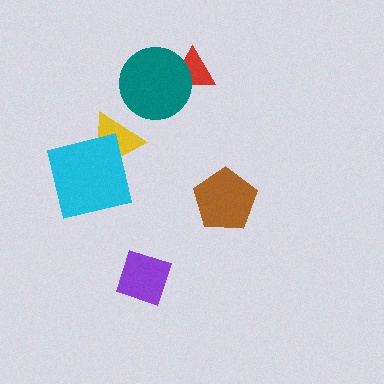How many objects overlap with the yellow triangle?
1 object overlaps with the yellow triangle.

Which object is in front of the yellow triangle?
The cyan square is in front of the yellow triangle.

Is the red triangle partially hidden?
Yes, it is partially covered by another shape.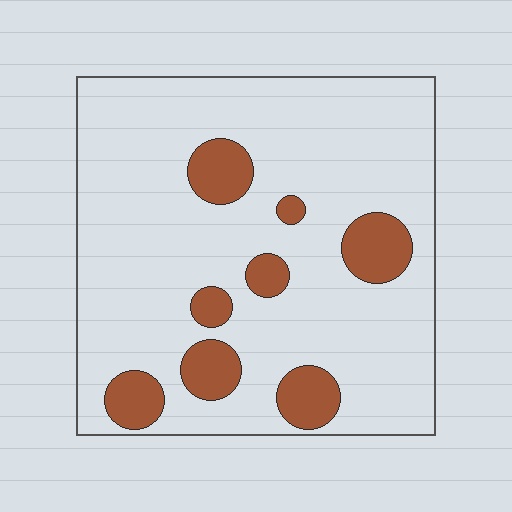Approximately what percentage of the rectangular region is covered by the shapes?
Approximately 15%.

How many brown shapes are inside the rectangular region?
8.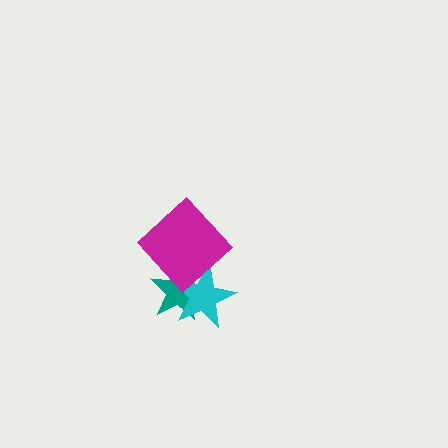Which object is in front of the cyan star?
The magenta diamond is in front of the cyan star.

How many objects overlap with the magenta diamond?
2 objects overlap with the magenta diamond.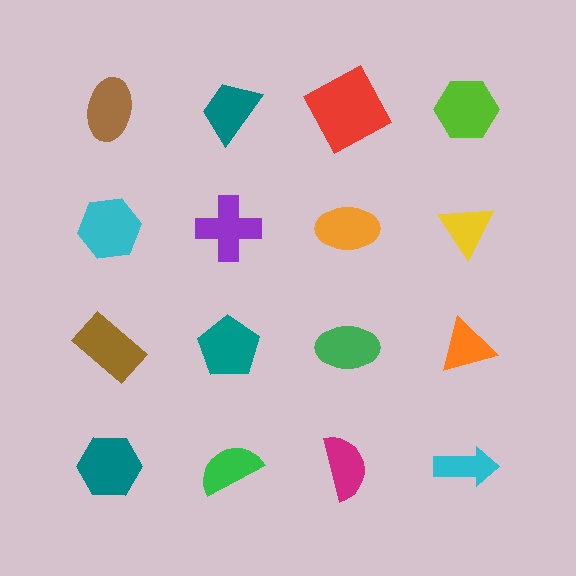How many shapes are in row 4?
4 shapes.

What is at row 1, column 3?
A red square.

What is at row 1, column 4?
A lime hexagon.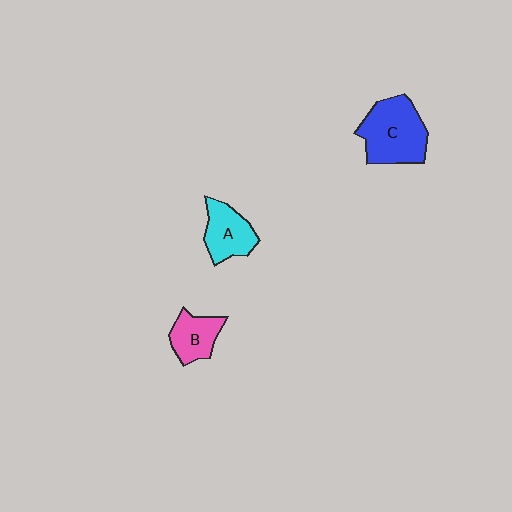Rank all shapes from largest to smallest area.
From largest to smallest: C (blue), A (cyan), B (pink).